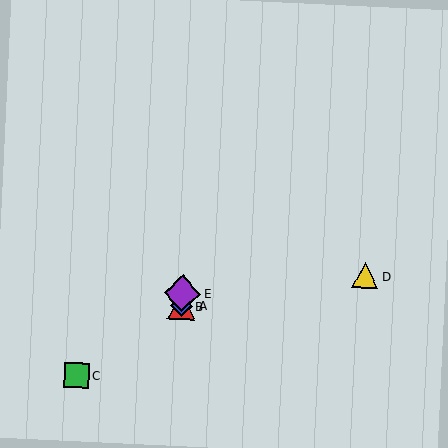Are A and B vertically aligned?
Yes, both are at x≈182.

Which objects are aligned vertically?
Objects A, B, E are aligned vertically.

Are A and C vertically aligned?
No, A is at x≈182 and C is at x≈76.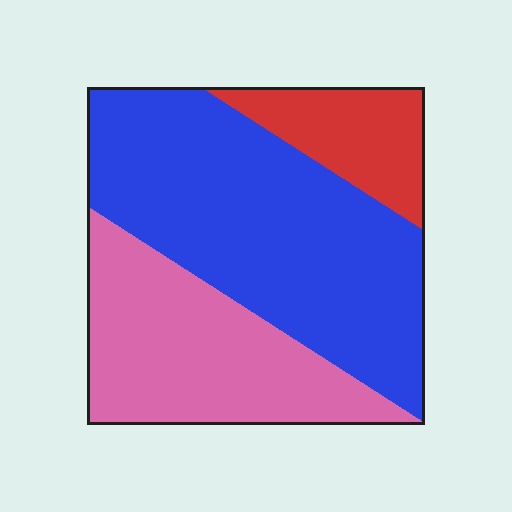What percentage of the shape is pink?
Pink takes up about one third (1/3) of the shape.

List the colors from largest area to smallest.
From largest to smallest: blue, pink, red.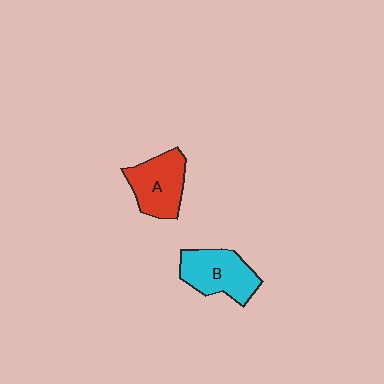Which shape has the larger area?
Shape B (cyan).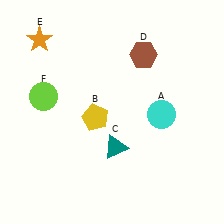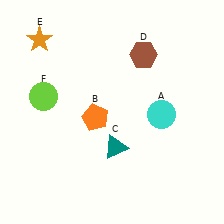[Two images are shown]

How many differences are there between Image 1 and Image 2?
There is 1 difference between the two images.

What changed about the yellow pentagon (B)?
In Image 1, B is yellow. In Image 2, it changed to orange.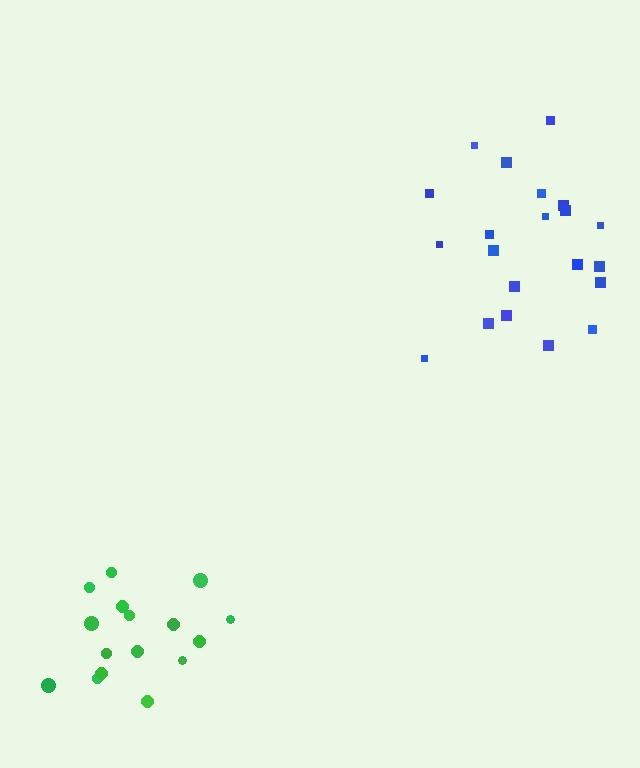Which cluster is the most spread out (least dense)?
Blue.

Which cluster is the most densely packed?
Green.